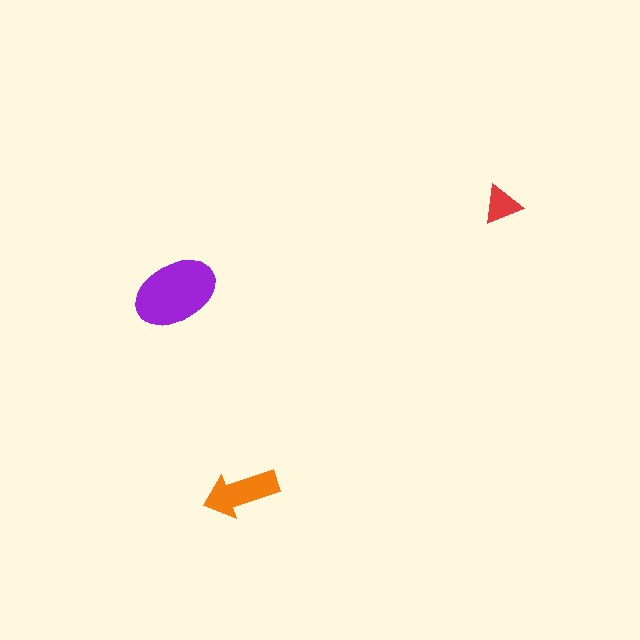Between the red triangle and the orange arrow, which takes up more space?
The orange arrow.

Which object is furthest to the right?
The red triangle is rightmost.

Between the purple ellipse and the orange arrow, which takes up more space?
The purple ellipse.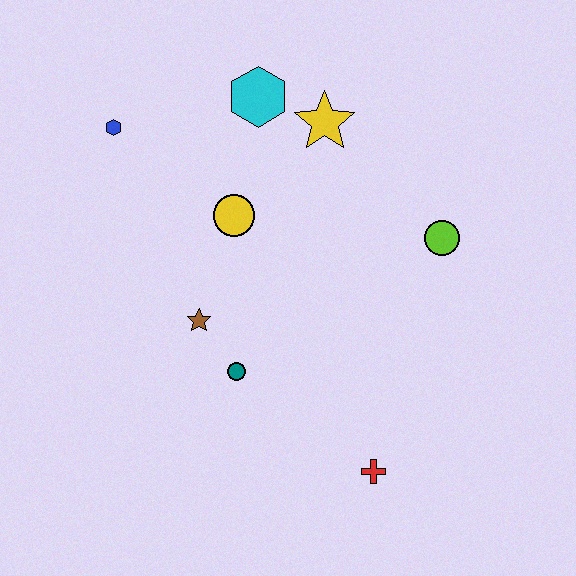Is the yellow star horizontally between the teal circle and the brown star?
No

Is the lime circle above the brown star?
Yes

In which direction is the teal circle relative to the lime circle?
The teal circle is to the left of the lime circle.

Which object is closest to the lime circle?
The yellow star is closest to the lime circle.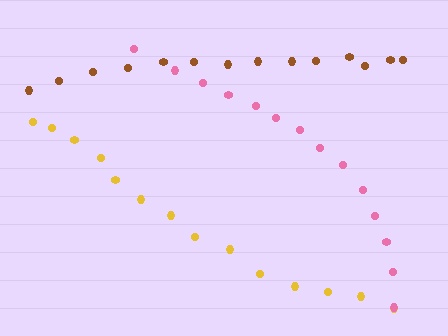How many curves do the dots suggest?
There are 3 distinct paths.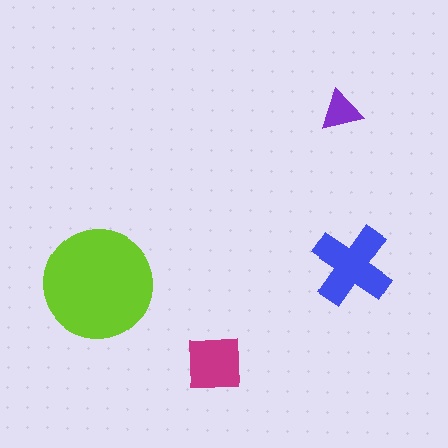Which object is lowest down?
The magenta square is bottommost.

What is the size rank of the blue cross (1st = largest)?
2nd.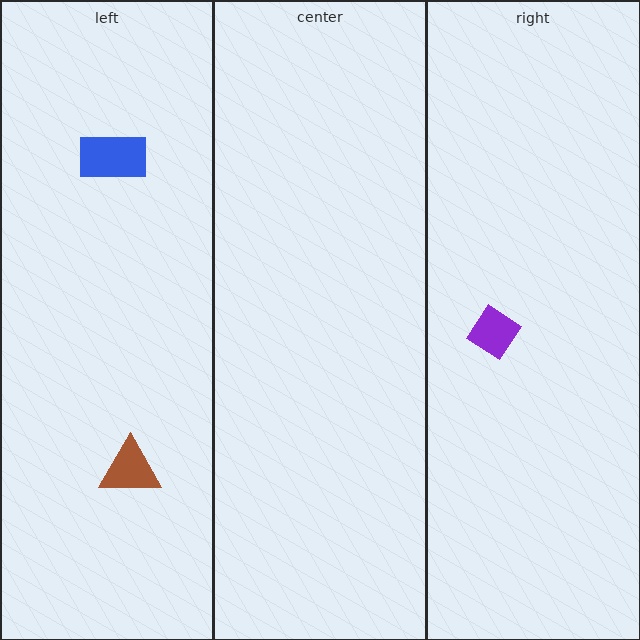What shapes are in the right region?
The purple diamond.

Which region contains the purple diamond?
The right region.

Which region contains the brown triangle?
The left region.